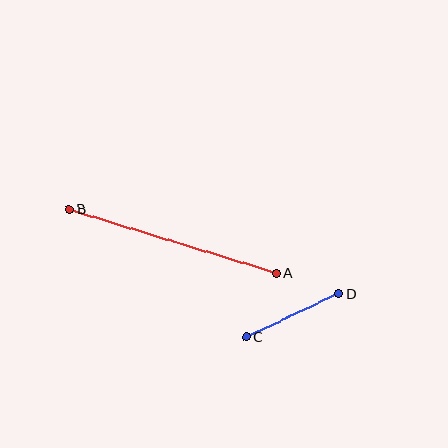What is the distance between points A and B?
The distance is approximately 217 pixels.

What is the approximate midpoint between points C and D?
The midpoint is at approximately (292, 315) pixels.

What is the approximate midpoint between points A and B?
The midpoint is at approximately (173, 241) pixels.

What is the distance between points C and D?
The distance is approximately 103 pixels.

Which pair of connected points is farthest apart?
Points A and B are farthest apart.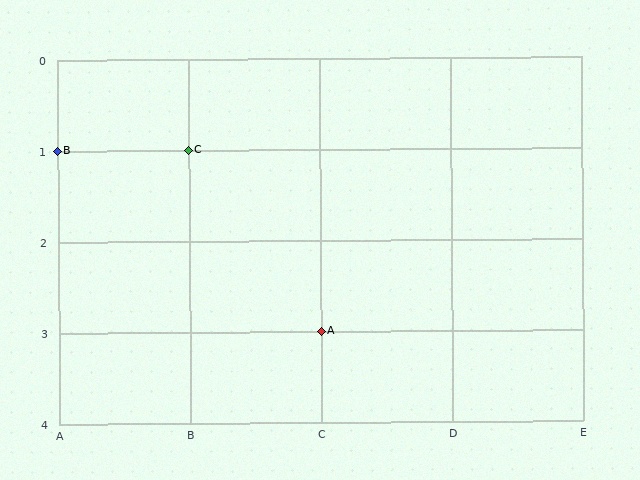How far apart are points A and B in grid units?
Points A and B are 2 columns and 2 rows apart (about 2.8 grid units diagonally).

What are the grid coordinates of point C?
Point C is at grid coordinates (B, 1).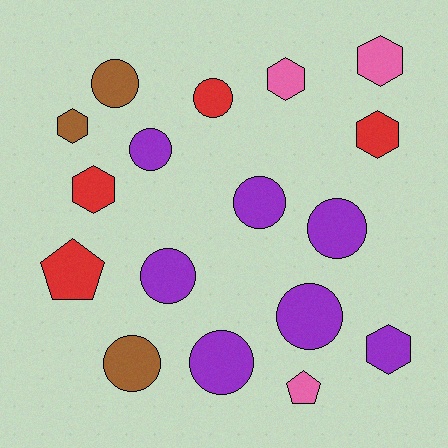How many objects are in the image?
There are 17 objects.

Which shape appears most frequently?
Circle, with 9 objects.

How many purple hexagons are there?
There is 1 purple hexagon.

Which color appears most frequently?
Purple, with 7 objects.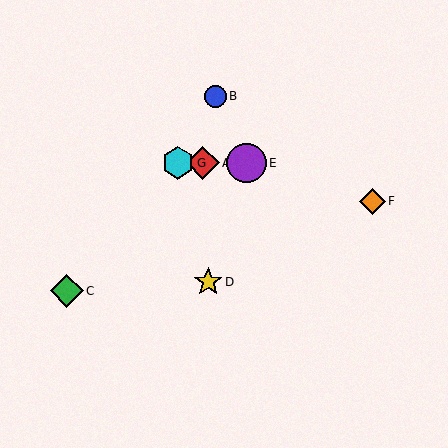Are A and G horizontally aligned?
Yes, both are at y≈163.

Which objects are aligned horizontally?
Objects A, E, G are aligned horizontally.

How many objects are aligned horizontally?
3 objects (A, E, G) are aligned horizontally.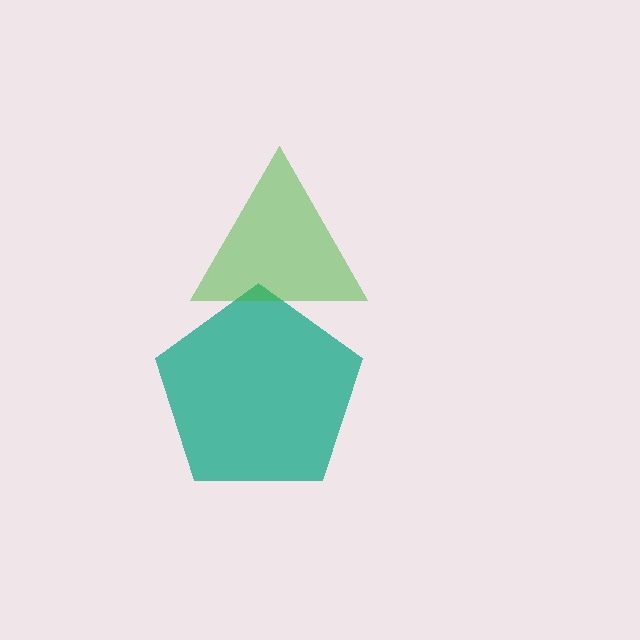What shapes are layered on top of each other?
The layered shapes are: a teal pentagon, a green triangle.